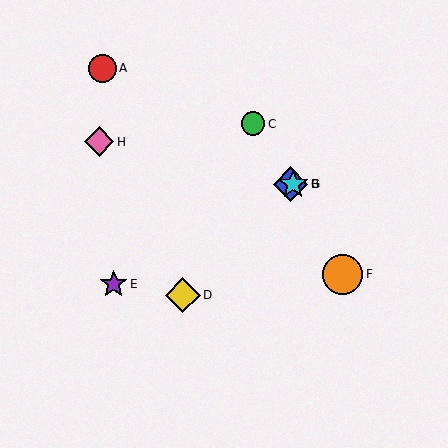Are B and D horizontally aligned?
No, B is at y≈184 and D is at y≈295.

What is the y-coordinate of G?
Object G is at y≈184.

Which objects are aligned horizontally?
Objects B, G are aligned horizontally.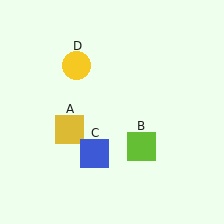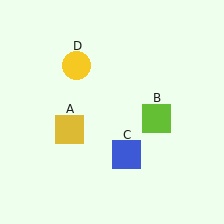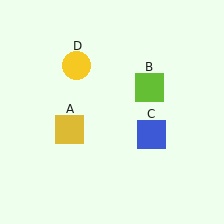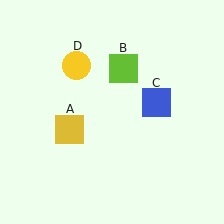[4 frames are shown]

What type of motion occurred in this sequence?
The lime square (object B), blue square (object C) rotated counterclockwise around the center of the scene.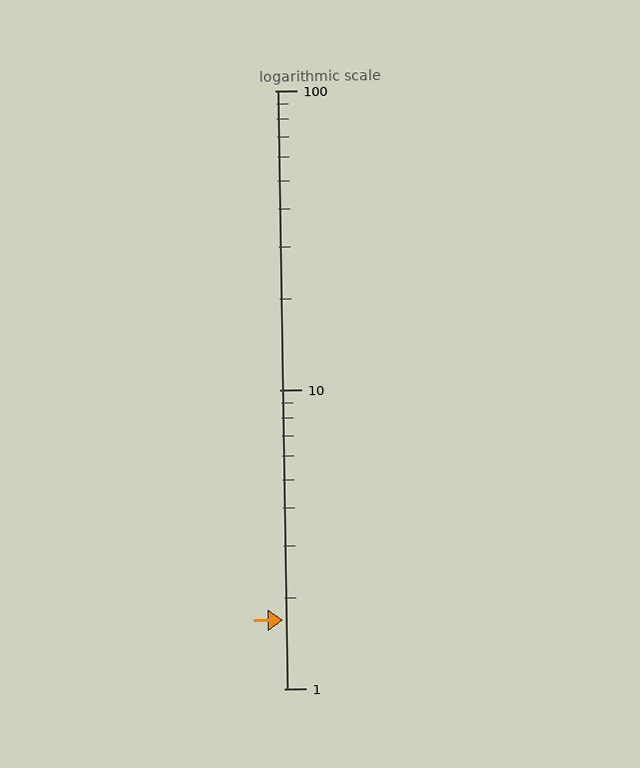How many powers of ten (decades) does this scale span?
The scale spans 2 decades, from 1 to 100.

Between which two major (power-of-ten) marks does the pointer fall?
The pointer is between 1 and 10.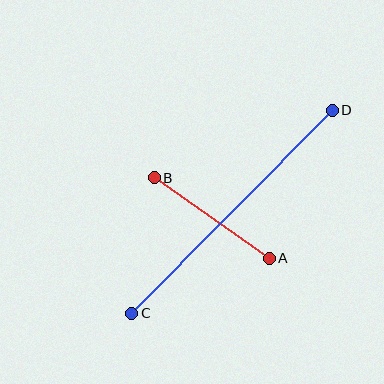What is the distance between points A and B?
The distance is approximately 140 pixels.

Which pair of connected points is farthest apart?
Points C and D are farthest apart.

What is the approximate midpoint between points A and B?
The midpoint is at approximately (212, 218) pixels.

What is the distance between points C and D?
The distance is approximately 285 pixels.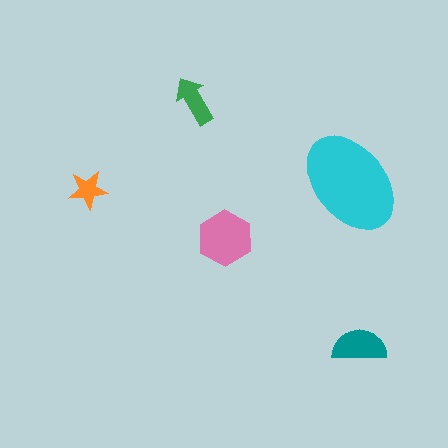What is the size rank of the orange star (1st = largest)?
5th.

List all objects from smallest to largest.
The orange star, the green arrow, the teal semicircle, the pink hexagon, the cyan ellipse.